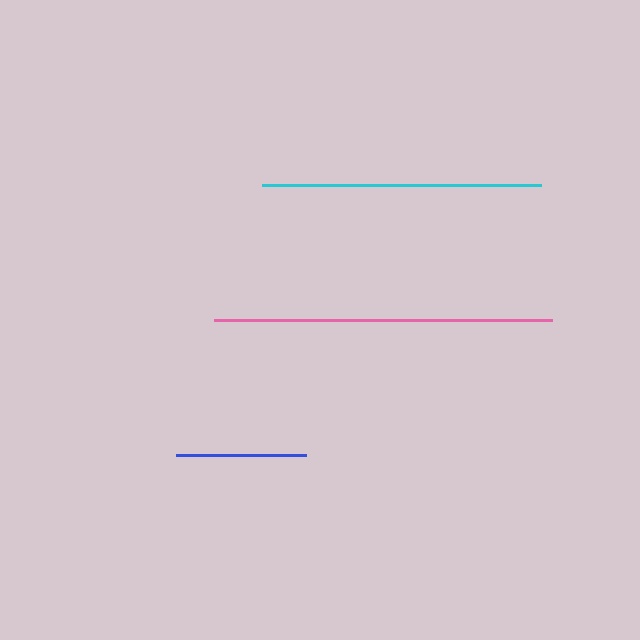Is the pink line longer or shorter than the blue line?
The pink line is longer than the blue line.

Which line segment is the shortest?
The blue line is the shortest at approximately 129 pixels.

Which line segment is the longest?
The pink line is the longest at approximately 338 pixels.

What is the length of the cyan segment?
The cyan segment is approximately 279 pixels long.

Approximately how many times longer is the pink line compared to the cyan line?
The pink line is approximately 1.2 times the length of the cyan line.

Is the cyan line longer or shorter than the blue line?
The cyan line is longer than the blue line.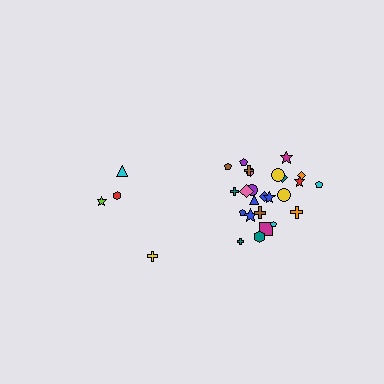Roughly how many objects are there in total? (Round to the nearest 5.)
Roughly 30 objects in total.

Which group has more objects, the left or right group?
The right group.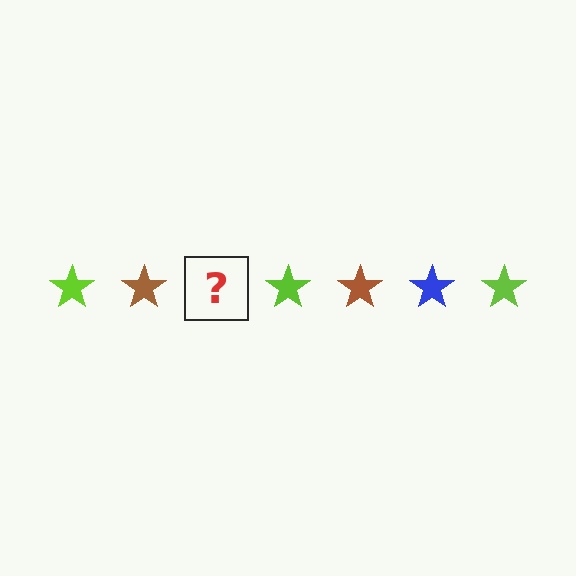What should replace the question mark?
The question mark should be replaced with a blue star.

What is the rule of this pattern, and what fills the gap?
The rule is that the pattern cycles through lime, brown, blue stars. The gap should be filled with a blue star.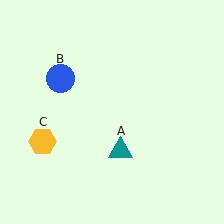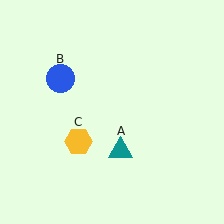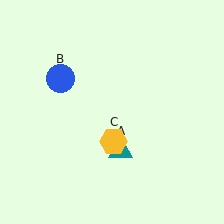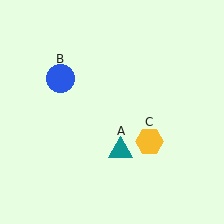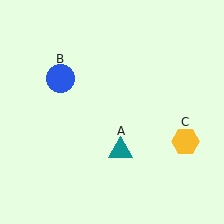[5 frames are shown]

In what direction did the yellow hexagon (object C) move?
The yellow hexagon (object C) moved right.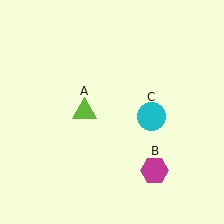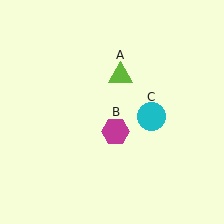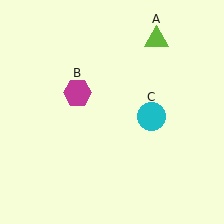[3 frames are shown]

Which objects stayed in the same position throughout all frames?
Cyan circle (object C) remained stationary.